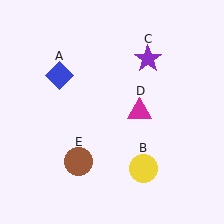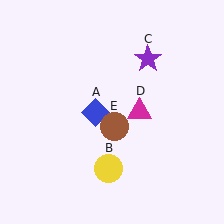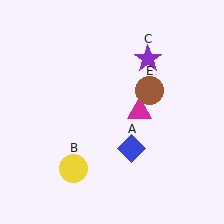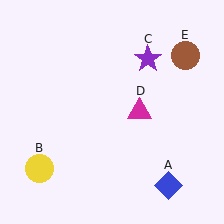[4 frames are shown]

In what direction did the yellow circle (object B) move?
The yellow circle (object B) moved left.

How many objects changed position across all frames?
3 objects changed position: blue diamond (object A), yellow circle (object B), brown circle (object E).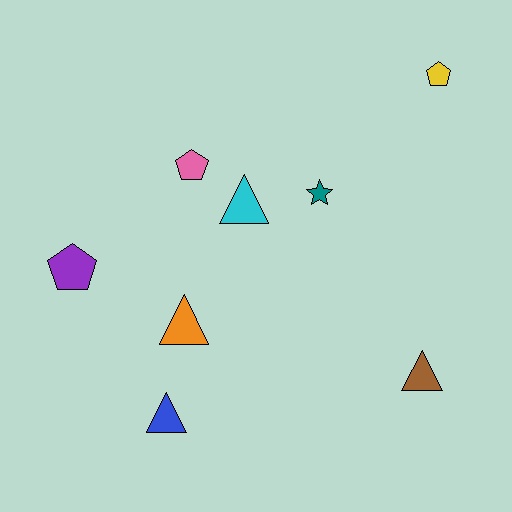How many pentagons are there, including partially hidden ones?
There are 3 pentagons.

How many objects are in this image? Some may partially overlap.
There are 8 objects.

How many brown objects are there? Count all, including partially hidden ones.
There is 1 brown object.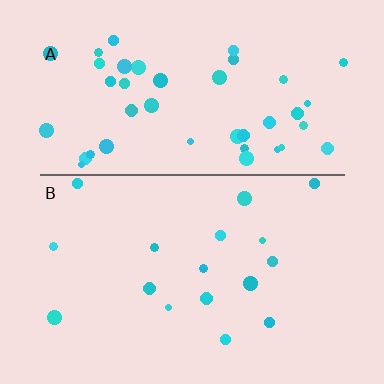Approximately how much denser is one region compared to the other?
Approximately 2.7× — region A over region B.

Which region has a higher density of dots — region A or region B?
A (the top).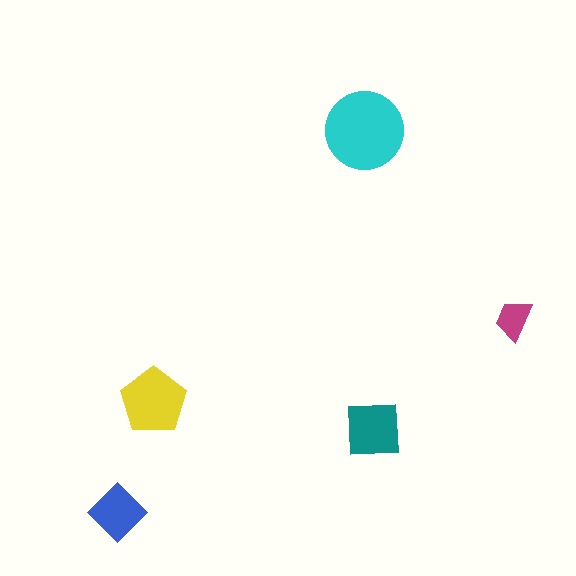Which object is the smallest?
The magenta trapezoid.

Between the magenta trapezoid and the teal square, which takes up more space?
The teal square.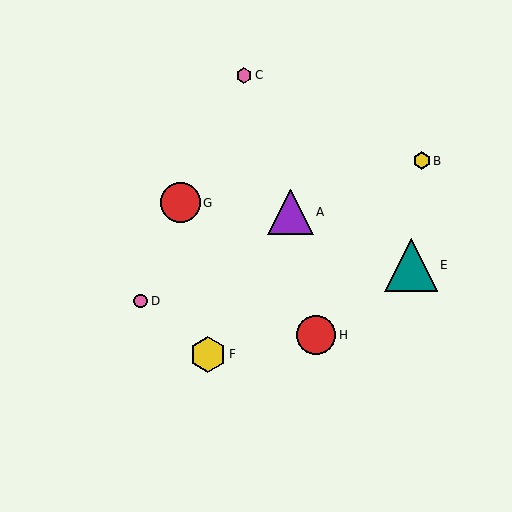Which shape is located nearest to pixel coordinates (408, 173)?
The yellow hexagon (labeled B) at (422, 161) is nearest to that location.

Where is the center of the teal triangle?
The center of the teal triangle is at (411, 265).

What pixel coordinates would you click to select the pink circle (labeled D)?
Click at (141, 301) to select the pink circle D.